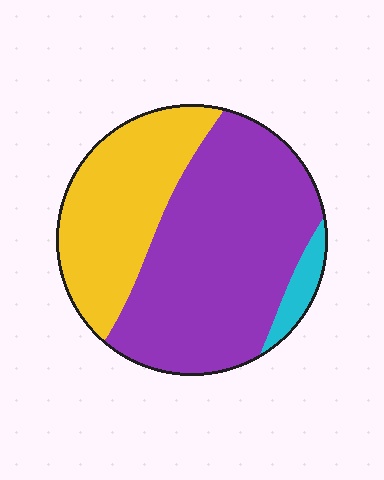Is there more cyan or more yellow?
Yellow.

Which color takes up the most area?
Purple, at roughly 60%.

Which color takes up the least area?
Cyan, at roughly 5%.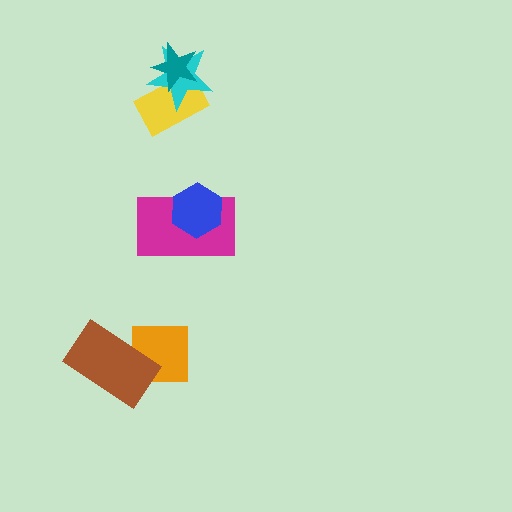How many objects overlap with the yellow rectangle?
2 objects overlap with the yellow rectangle.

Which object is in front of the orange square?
The brown rectangle is in front of the orange square.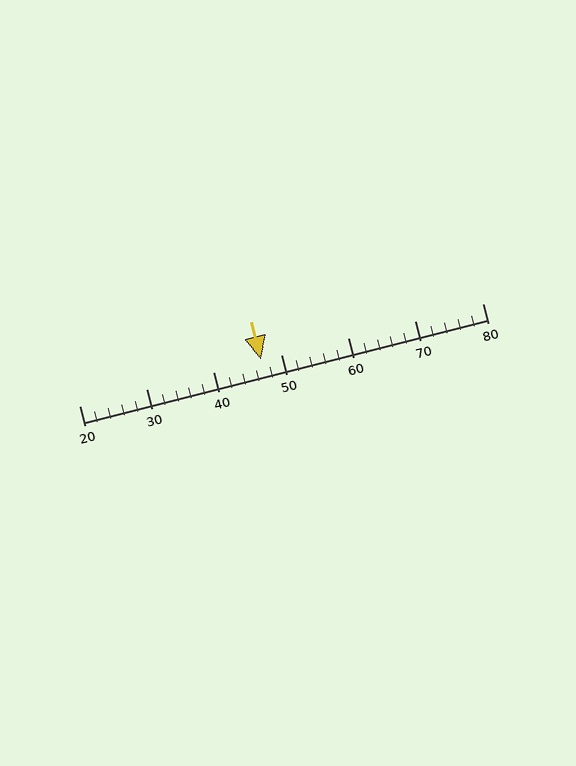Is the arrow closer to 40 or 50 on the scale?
The arrow is closer to 50.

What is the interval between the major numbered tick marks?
The major tick marks are spaced 10 units apart.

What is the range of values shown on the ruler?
The ruler shows values from 20 to 80.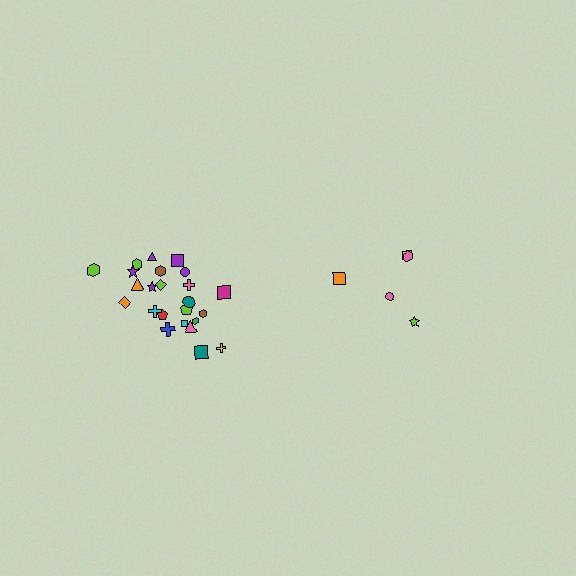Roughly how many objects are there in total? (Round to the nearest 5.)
Roughly 30 objects in total.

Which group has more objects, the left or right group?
The left group.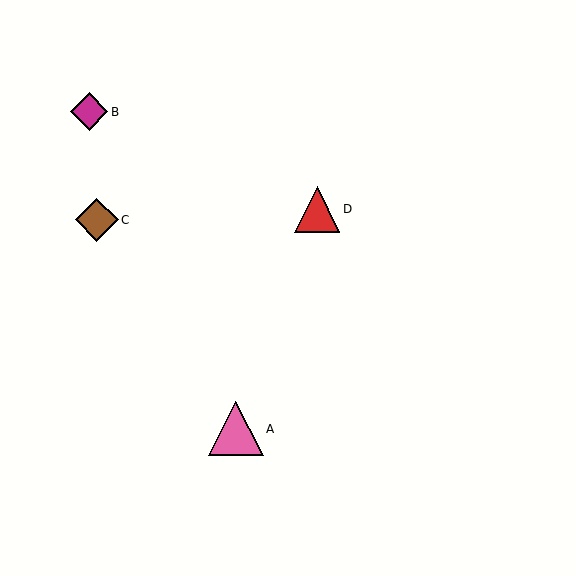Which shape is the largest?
The pink triangle (labeled A) is the largest.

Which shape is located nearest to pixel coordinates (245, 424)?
The pink triangle (labeled A) at (236, 429) is nearest to that location.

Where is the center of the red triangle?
The center of the red triangle is at (317, 209).